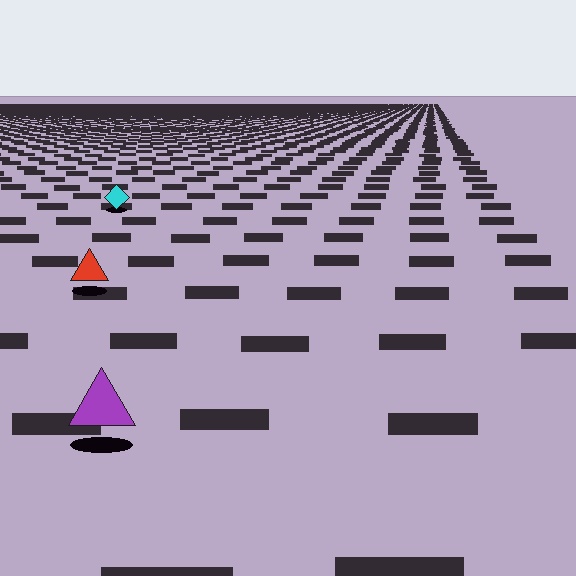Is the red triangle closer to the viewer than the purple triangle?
No. The purple triangle is closer — you can tell from the texture gradient: the ground texture is coarser near it.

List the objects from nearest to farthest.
From nearest to farthest: the purple triangle, the red triangle, the cyan diamond.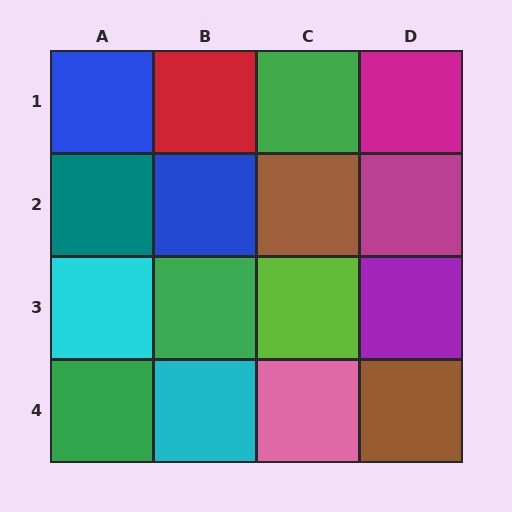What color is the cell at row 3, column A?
Cyan.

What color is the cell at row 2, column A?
Teal.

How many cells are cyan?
2 cells are cyan.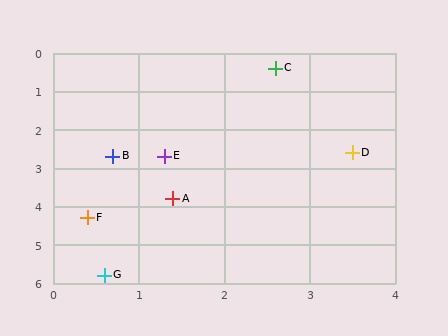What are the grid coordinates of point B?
Point B is at approximately (0.7, 2.7).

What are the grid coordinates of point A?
Point A is at approximately (1.4, 3.8).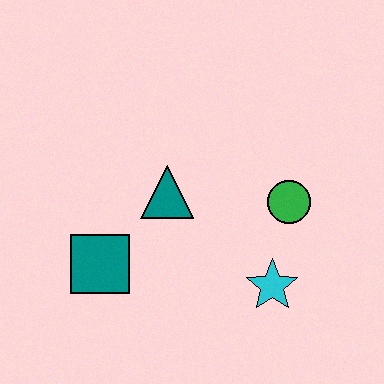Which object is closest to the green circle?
The cyan star is closest to the green circle.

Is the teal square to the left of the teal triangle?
Yes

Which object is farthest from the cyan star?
The teal square is farthest from the cyan star.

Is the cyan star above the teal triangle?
No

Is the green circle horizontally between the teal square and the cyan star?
No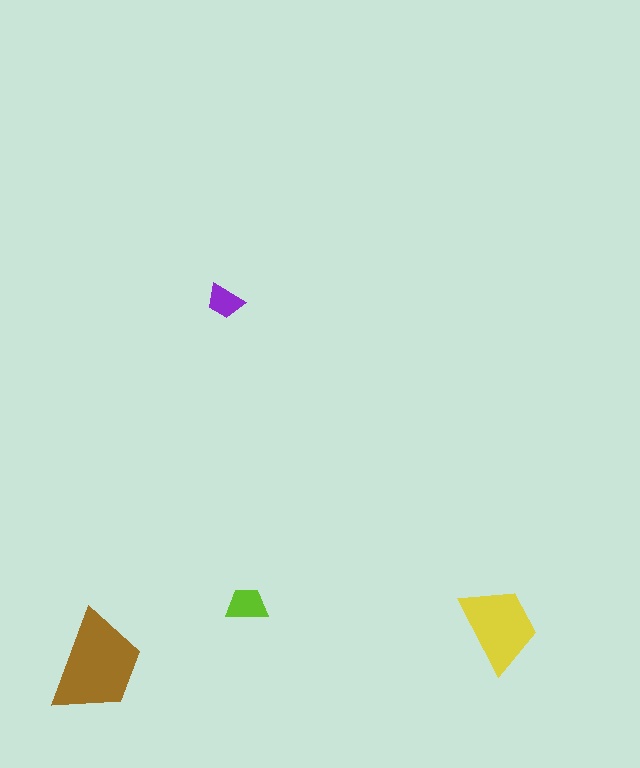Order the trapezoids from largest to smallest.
the brown one, the yellow one, the lime one, the purple one.